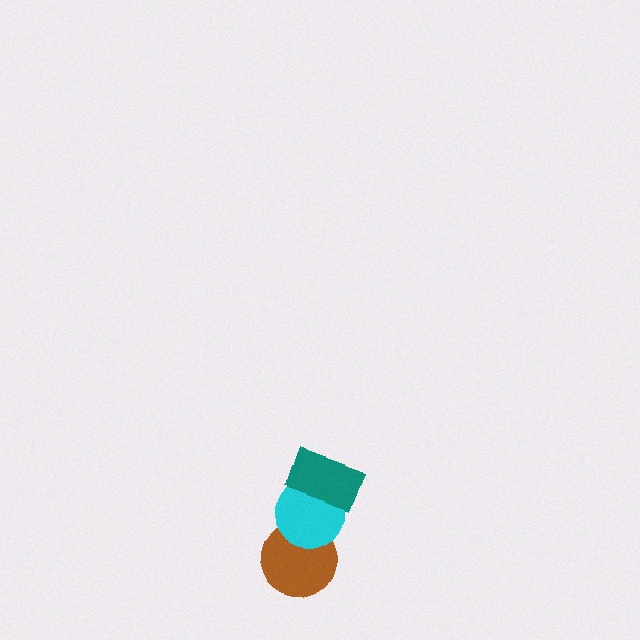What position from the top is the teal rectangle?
The teal rectangle is 1st from the top.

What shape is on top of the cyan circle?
The teal rectangle is on top of the cyan circle.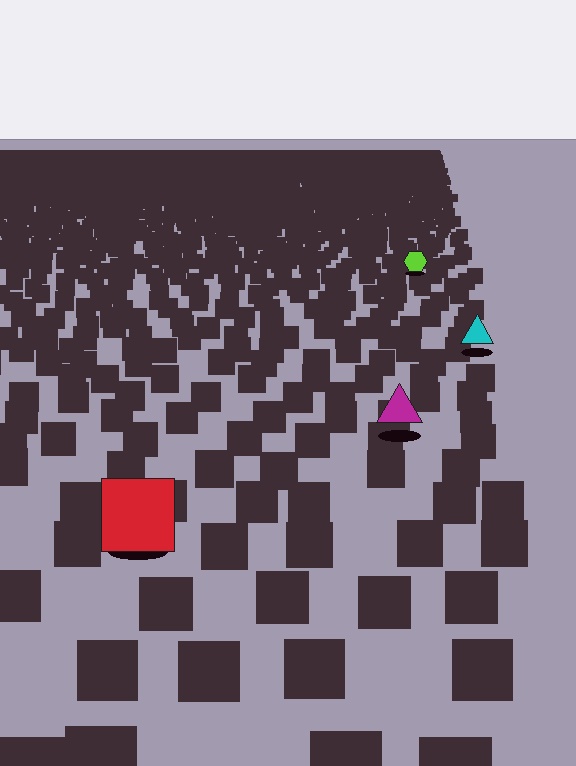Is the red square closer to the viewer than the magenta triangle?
Yes. The red square is closer — you can tell from the texture gradient: the ground texture is coarser near it.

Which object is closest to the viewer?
The red square is closest. The texture marks near it are larger and more spread out.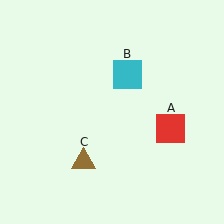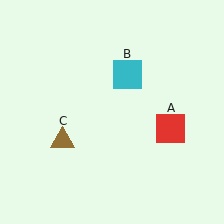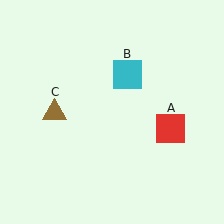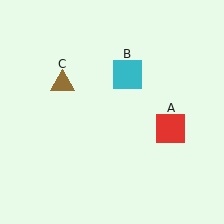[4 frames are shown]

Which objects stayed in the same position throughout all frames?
Red square (object A) and cyan square (object B) remained stationary.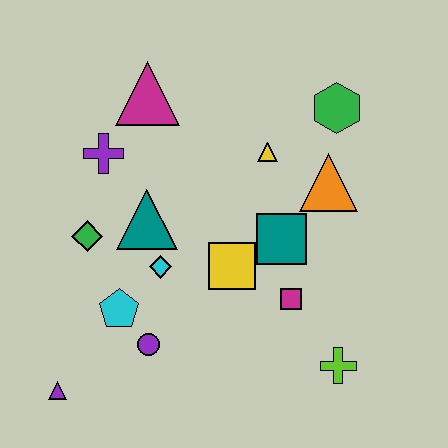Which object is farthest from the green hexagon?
The purple triangle is farthest from the green hexagon.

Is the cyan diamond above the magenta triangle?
No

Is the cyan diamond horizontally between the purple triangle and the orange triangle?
Yes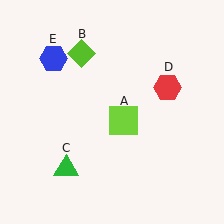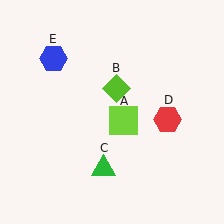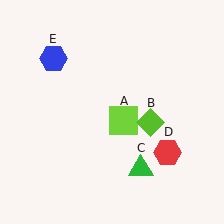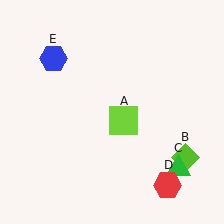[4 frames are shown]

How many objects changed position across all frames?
3 objects changed position: lime diamond (object B), green triangle (object C), red hexagon (object D).